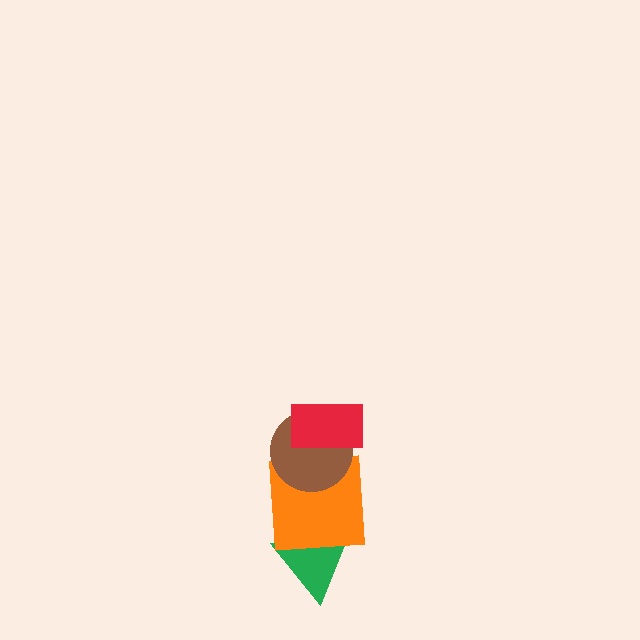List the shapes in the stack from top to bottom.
From top to bottom: the red rectangle, the brown circle, the orange square, the green triangle.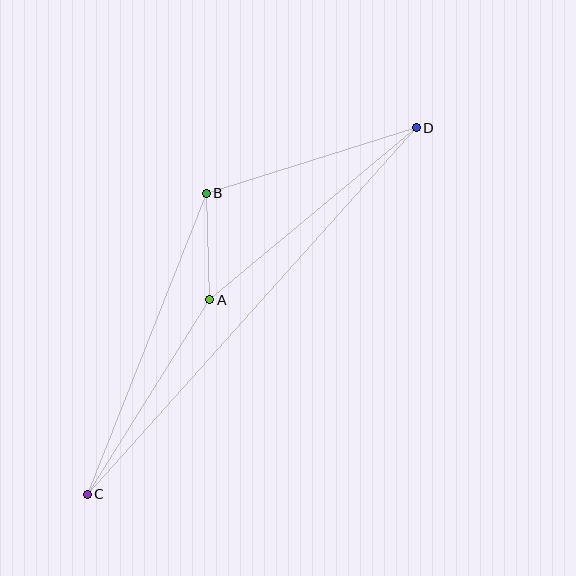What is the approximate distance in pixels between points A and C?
The distance between A and C is approximately 230 pixels.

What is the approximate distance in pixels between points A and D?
The distance between A and D is approximately 269 pixels.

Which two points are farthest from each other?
Points C and D are farthest from each other.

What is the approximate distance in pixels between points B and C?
The distance between B and C is approximately 324 pixels.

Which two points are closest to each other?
Points A and B are closest to each other.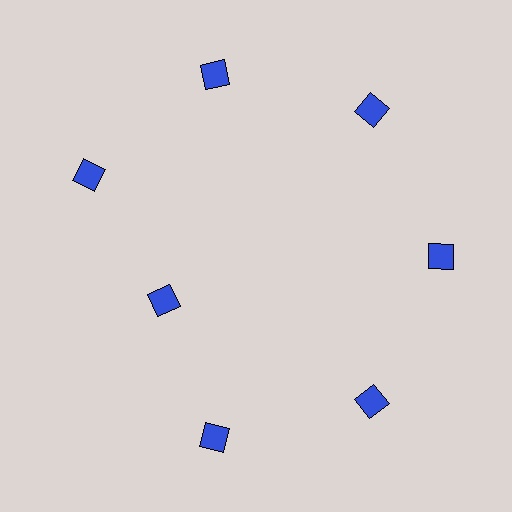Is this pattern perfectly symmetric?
No. The 7 blue diamonds are arranged in a ring, but one element near the 8 o'clock position is pulled inward toward the center, breaking the 7-fold rotational symmetry.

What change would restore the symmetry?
The symmetry would be restored by moving it outward, back onto the ring so that all 7 diamonds sit at equal angles and equal distance from the center.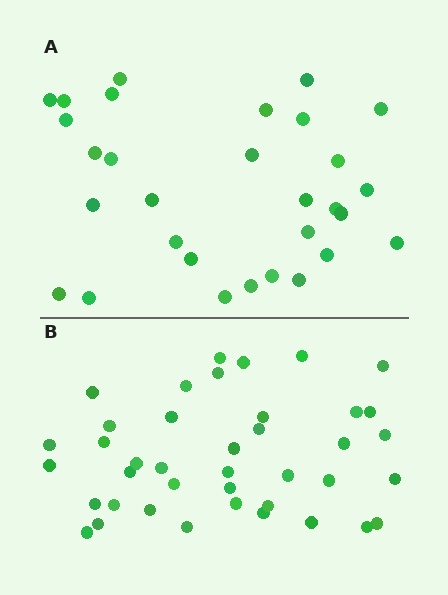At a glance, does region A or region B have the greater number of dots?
Region B (the bottom region) has more dots.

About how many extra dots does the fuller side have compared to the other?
Region B has roughly 10 or so more dots than region A.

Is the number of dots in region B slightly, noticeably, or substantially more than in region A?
Region B has noticeably more, but not dramatically so. The ratio is roughly 1.3 to 1.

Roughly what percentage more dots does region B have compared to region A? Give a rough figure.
About 35% more.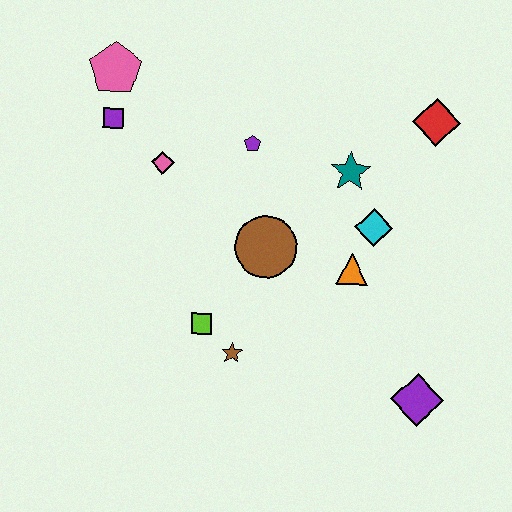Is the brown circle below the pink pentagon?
Yes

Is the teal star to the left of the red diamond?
Yes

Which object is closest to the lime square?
The brown star is closest to the lime square.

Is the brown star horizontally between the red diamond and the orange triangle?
No